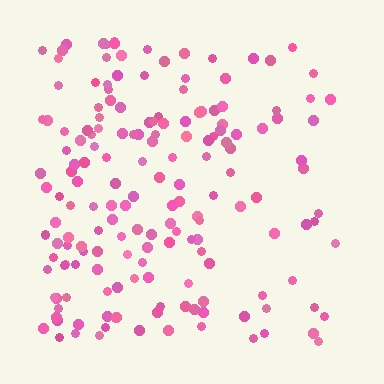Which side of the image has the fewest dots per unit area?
The right.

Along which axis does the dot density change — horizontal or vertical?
Horizontal.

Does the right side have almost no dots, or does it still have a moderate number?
Still a moderate number, just noticeably fewer than the left.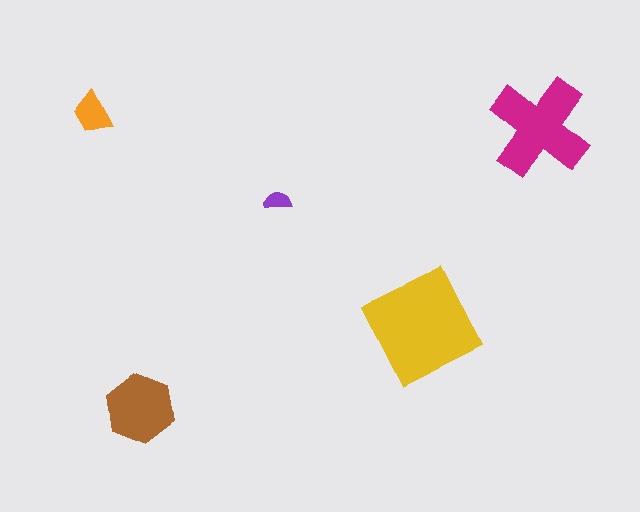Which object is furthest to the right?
The magenta cross is rightmost.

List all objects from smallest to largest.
The purple semicircle, the orange trapezoid, the brown hexagon, the magenta cross, the yellow square.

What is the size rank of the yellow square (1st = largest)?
1st.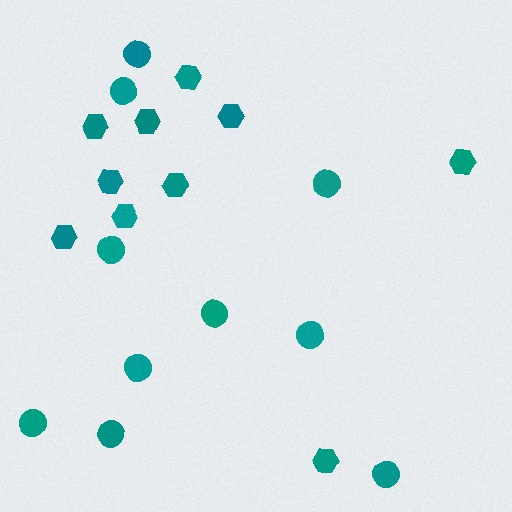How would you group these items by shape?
There are 2 groups: one group of circles (10) and one group of hexagons (10).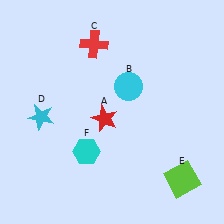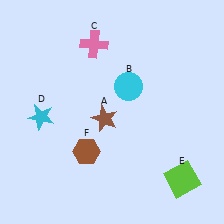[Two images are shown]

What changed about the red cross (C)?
In Image 1, C is red. In Image 2, it changed to pink.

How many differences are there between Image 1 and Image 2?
There are 3 differences between the two images.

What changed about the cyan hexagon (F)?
In Image 1, F is cyan. In Image 2, it changed to brown.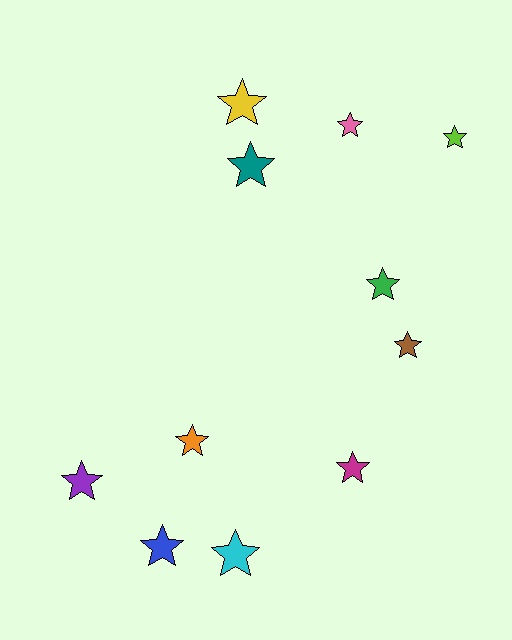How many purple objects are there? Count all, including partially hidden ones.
There is 1 purple object.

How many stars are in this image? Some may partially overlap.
There are 11 stars.